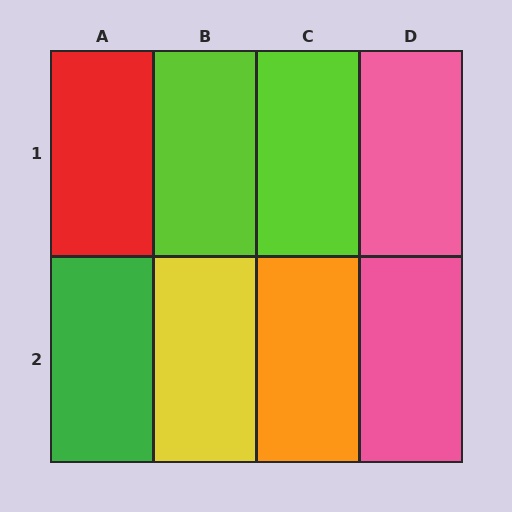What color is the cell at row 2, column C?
Orange.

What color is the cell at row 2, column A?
Green.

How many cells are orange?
1 cell is orange.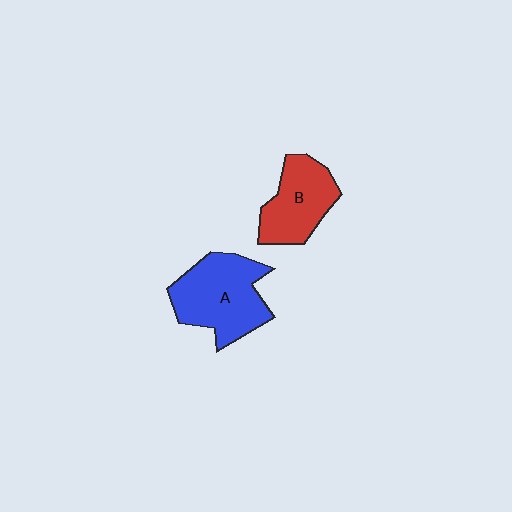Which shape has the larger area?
Shape A (blue).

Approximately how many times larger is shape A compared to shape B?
Approximately 1.3 times.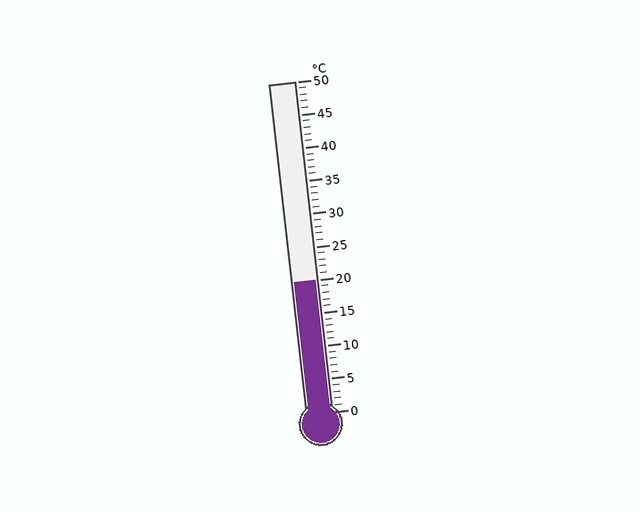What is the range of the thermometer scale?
The thermometer scale ranges from 0°C to 50°C.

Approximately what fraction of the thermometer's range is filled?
The thermometer is filled to approximately 40% of its range.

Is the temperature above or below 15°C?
The temperature is above 15°C.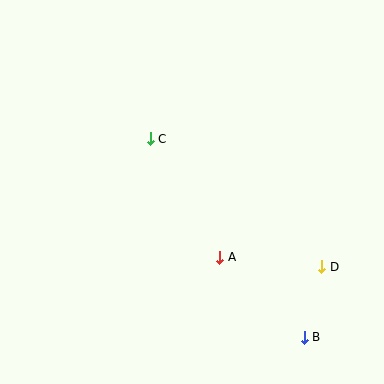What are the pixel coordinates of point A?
Point A is at (220, 257).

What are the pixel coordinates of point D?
Point D is at (322, 267).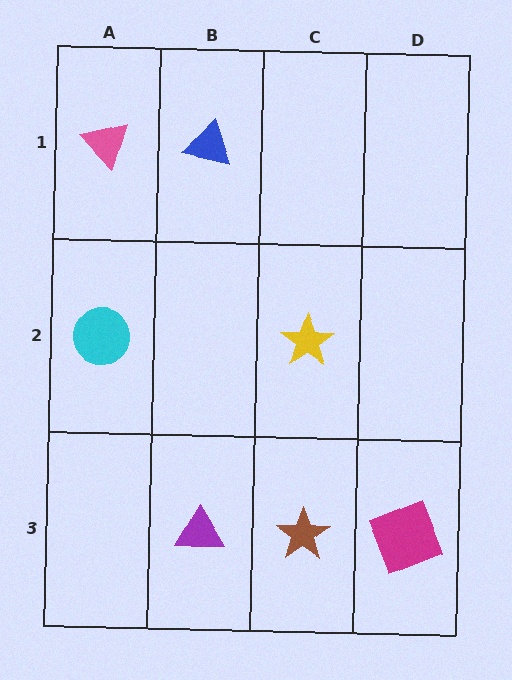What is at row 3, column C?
A brown star.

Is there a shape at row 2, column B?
No, that cell is empty.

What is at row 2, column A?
A cyan circle.